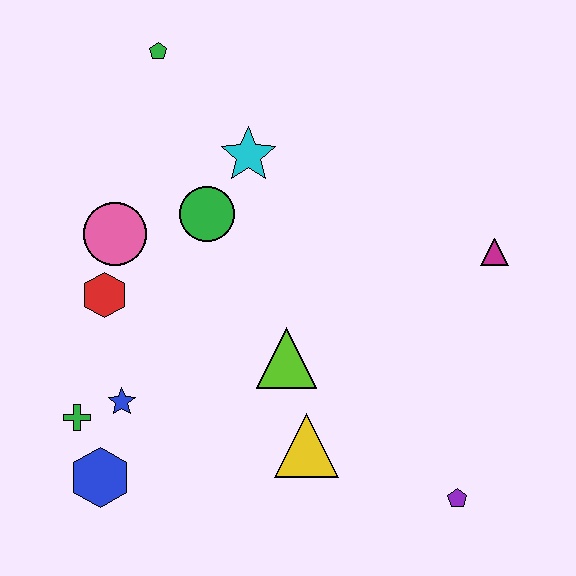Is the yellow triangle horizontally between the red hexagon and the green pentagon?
No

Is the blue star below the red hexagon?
Yes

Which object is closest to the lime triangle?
The yellow triangle is closest to the lime triangle.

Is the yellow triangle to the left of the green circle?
No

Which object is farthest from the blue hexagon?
The magenta triangle is farthest from the blue hexagon.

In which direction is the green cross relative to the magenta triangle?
The green cross is to the left of the magenta triangle.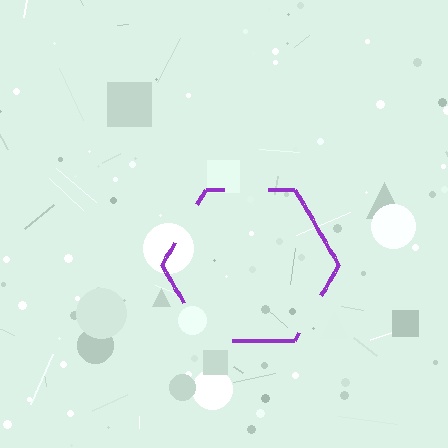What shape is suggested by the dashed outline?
The dashed outline suggests a hexagon.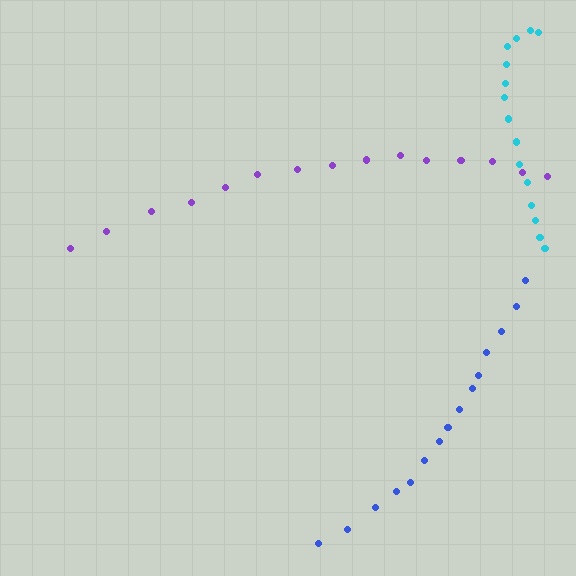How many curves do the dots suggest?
There are 3 distinct paths.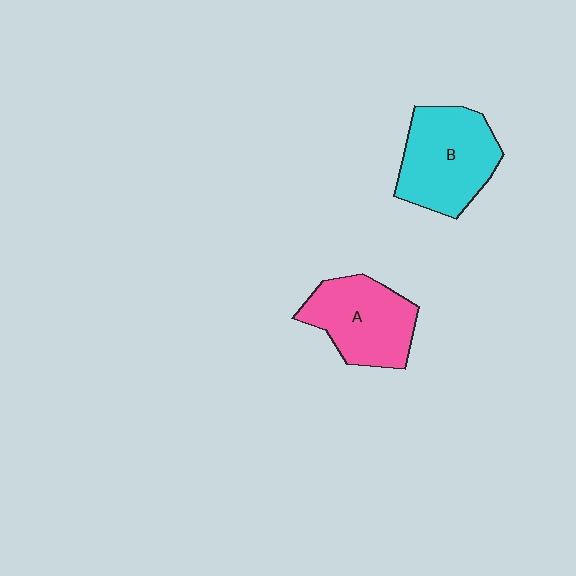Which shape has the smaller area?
Shape A (pink).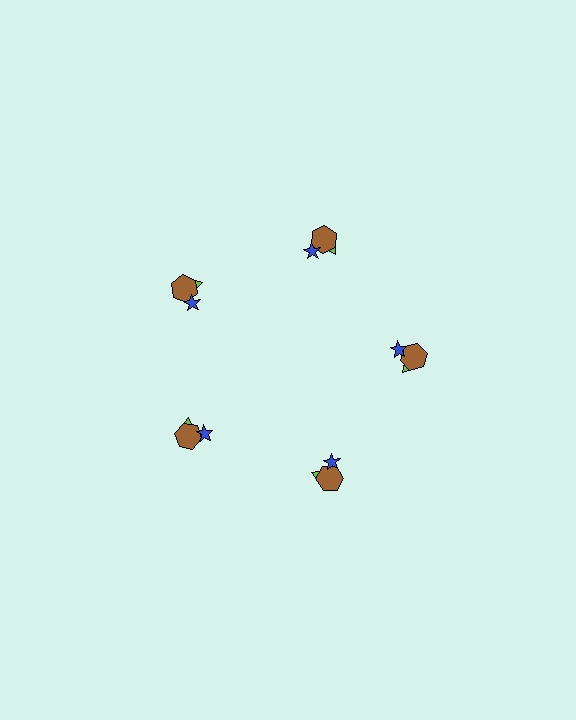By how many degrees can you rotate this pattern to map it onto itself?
The pattern maps onto itself every 72 degrees of rotation.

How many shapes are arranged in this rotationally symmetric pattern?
There are 15 shapes, arranged in 5 groups of 3.